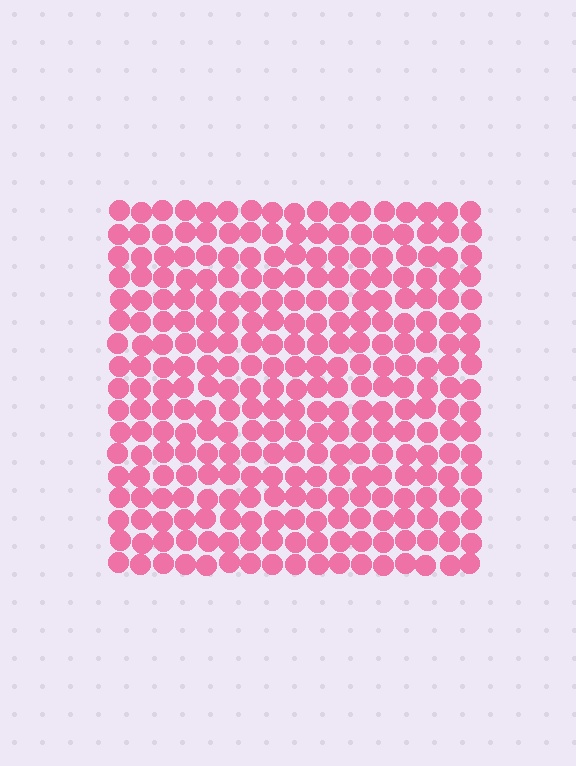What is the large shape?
The large shape is a square.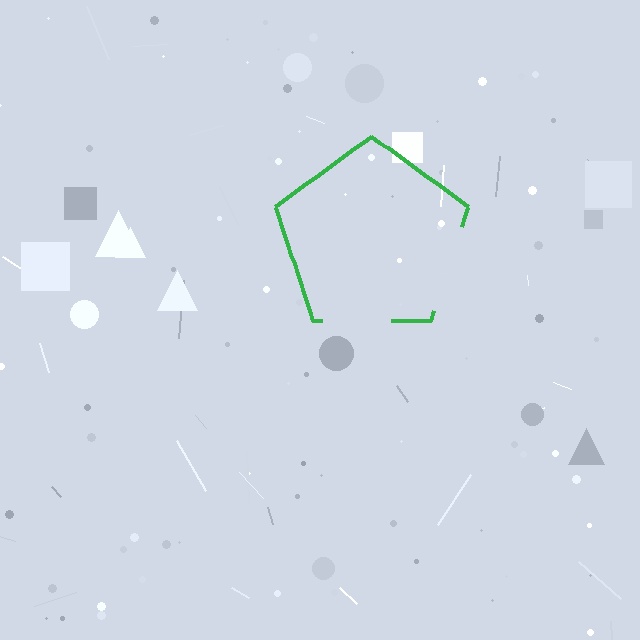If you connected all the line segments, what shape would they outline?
They would outline a pentagon.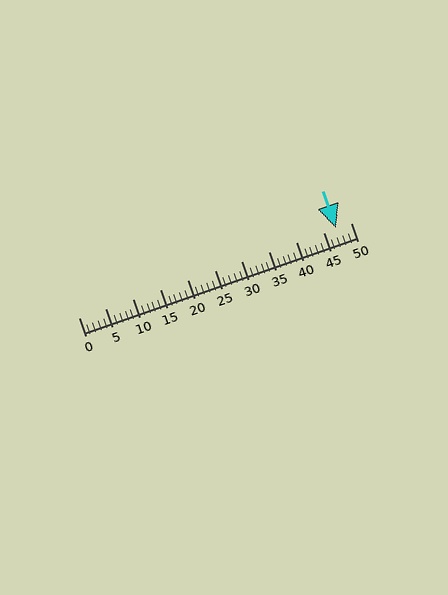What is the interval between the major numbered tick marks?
The major tick marks are spaced 5 units apart.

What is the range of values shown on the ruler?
The ruler shows values from 0 to 50.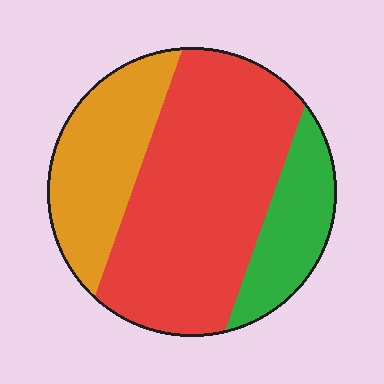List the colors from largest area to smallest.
From largest to smallest: red, orange, green.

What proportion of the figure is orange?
Orange takes up between a sixth and a third of the figure.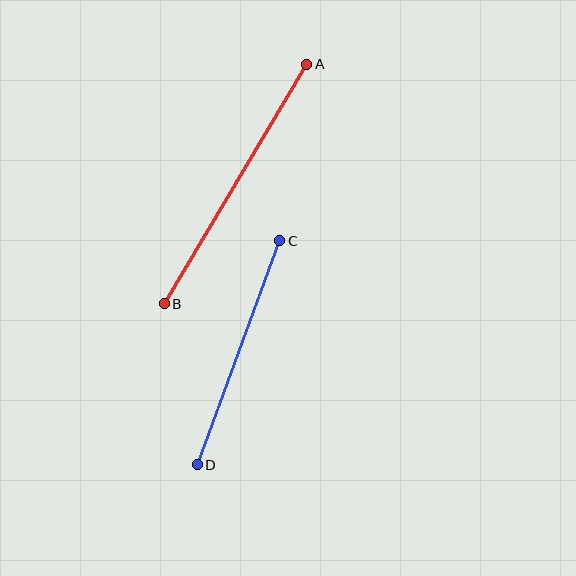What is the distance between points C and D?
The distance is approximately 239 pixels.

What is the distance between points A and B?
The distance is approximately 278 pixels.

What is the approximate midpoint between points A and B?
The midpoint is at approximately (236, 184) pixels.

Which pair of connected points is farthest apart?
Points A and B are farthest apart.